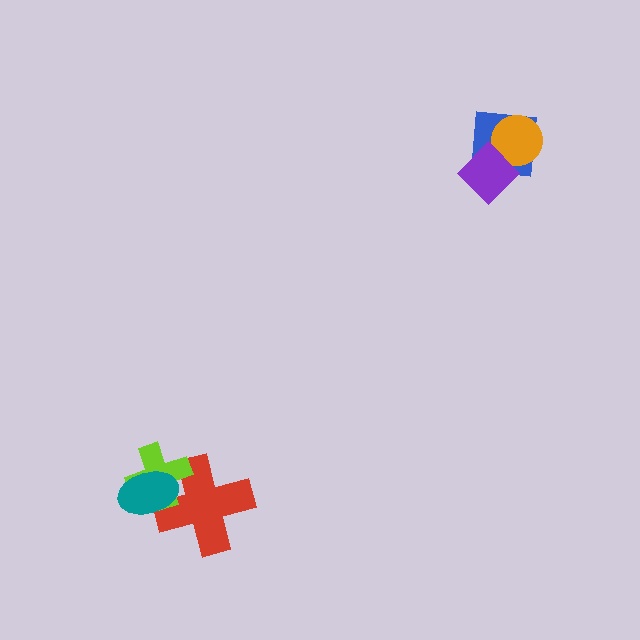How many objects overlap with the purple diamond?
2 objects overlap with the purple diamond.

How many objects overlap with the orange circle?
2 objects overlap with the orange circle.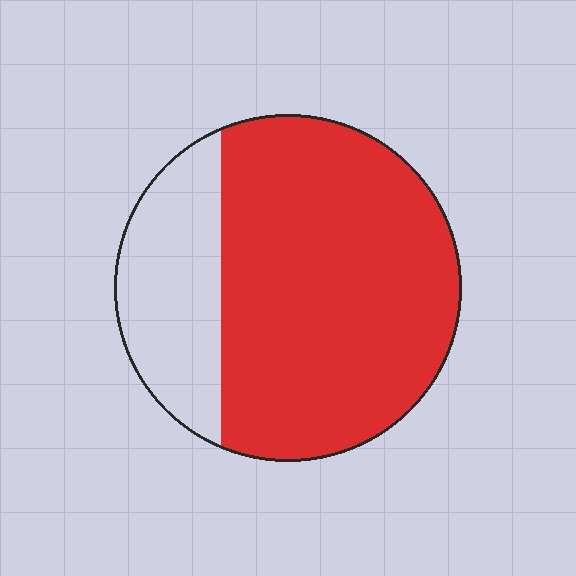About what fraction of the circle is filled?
About three quarters (3/4).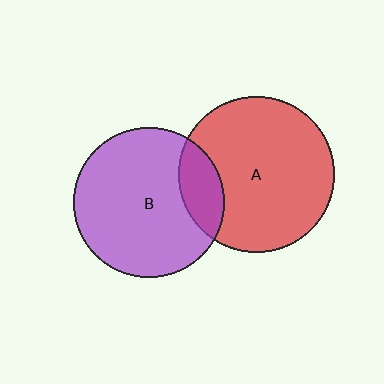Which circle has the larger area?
Circle A (red).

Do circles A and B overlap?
Yes.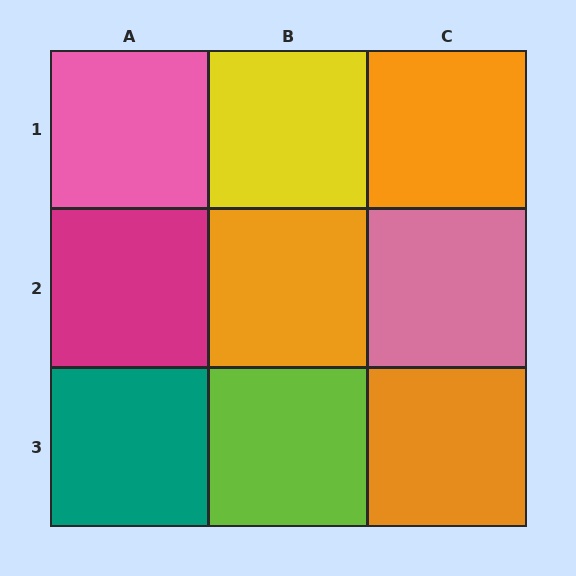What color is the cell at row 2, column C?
Pink.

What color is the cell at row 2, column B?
Orange.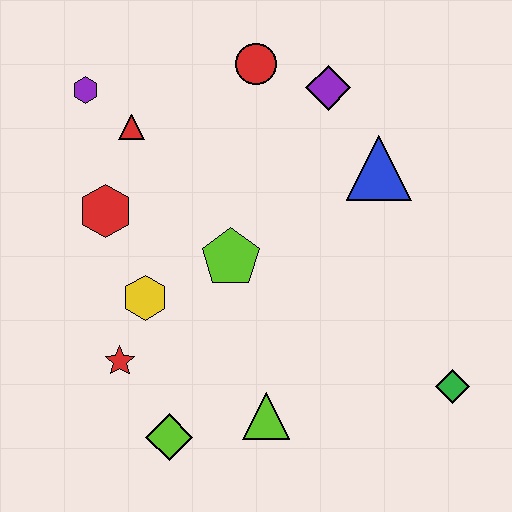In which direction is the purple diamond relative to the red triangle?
The purple diamond is to the right of the red triangle.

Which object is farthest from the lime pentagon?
The green diamond is farthest from the lime pentagon.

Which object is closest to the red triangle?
The purple hexagon is closest to the red triangle.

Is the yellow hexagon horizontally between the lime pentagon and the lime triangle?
No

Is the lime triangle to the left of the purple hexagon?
No